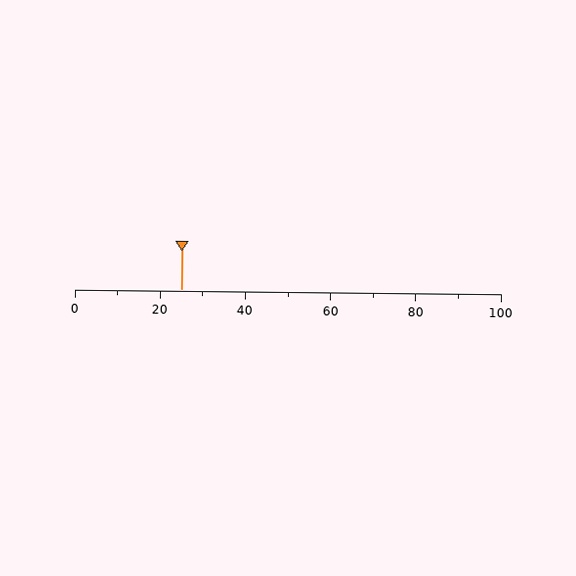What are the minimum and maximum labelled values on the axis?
The axis runs from 0 to 100.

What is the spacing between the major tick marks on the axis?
The major ticks are spaced 20 apart.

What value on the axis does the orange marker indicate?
The marker indicates approximately 25.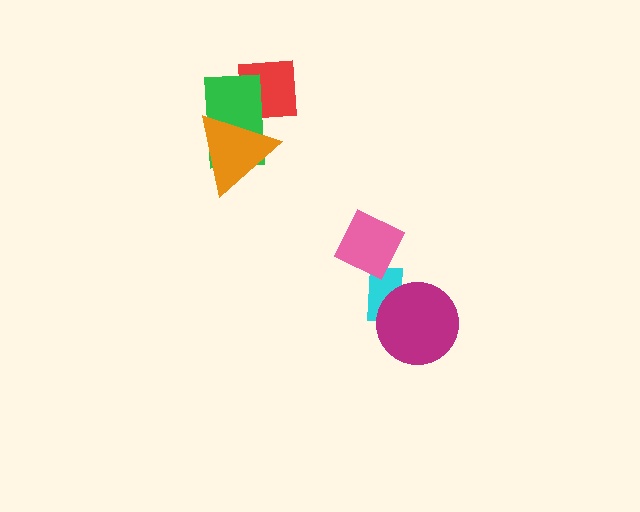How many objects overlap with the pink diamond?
1 object overlaps with the pink diamond.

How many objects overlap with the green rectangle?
2 objects overlap with the green rectangle.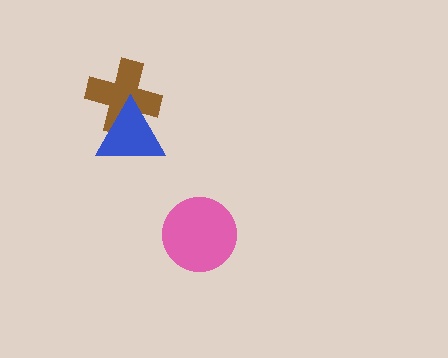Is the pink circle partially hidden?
No, no other shape covers it.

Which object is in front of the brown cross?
The blue triangle is in front of the brown cross.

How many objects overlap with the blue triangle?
1 object overlaps with the blue triangle.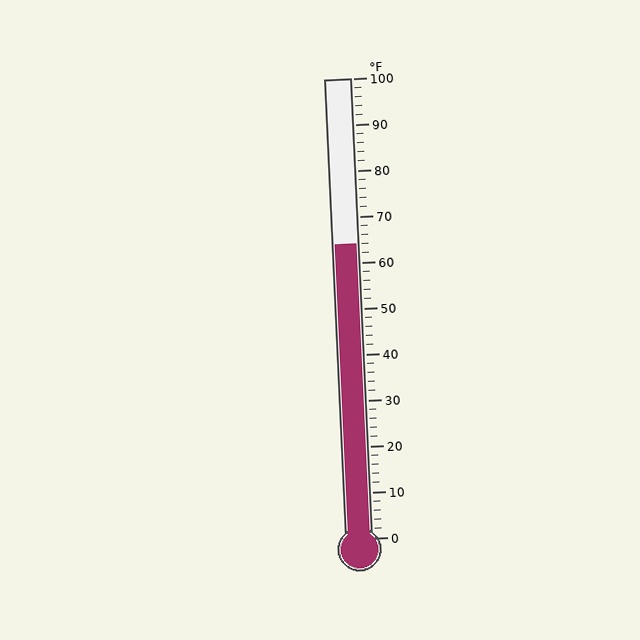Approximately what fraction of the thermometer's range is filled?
The thermometer is filled to approximately 65% of its range.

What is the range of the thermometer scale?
The thermometer scale ranges from 0°F to 100°F.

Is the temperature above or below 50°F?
The temperature is above 50°F.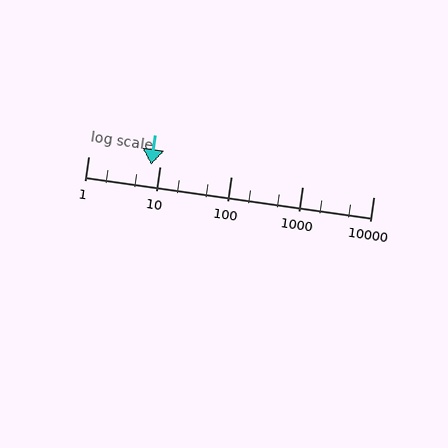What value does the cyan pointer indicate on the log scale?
The pointer indicates approximately 7.6.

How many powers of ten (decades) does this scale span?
The scale spans 4 decades, from 1 to 10000.